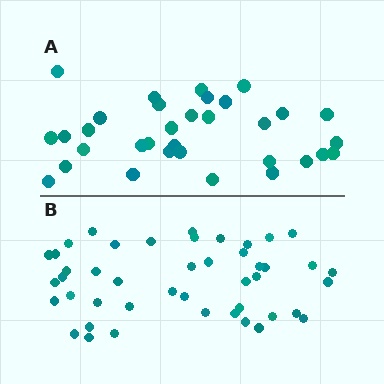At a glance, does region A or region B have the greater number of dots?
Region B (the bottom region) has more dots.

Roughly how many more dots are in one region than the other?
Region B has roughly 12 or so more dots than region A.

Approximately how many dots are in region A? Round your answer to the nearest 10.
About 30 dots. (The exact count is 33, which rounds to 30.)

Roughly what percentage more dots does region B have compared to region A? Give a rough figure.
About 35% more.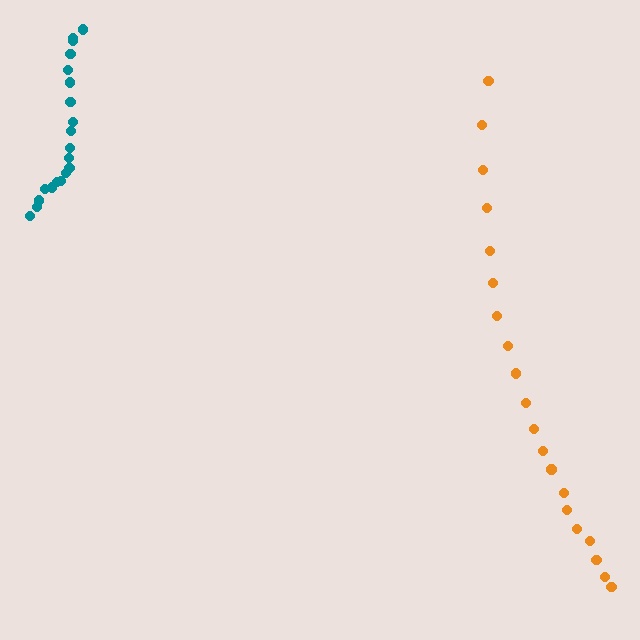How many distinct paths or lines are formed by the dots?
There are 2 distinct paths.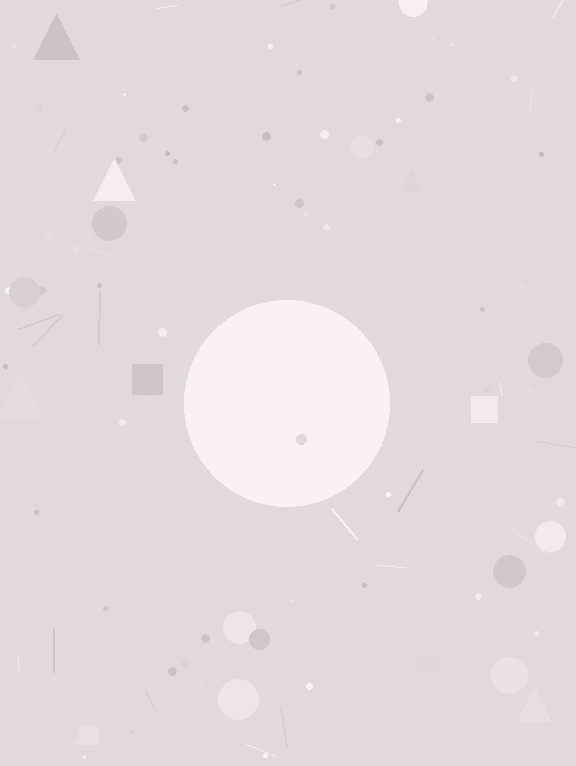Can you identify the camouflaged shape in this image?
The camouflaged shape is a circle.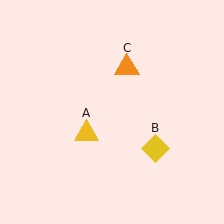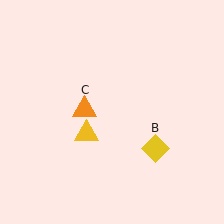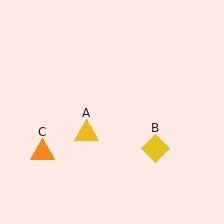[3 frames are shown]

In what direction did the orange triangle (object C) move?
The orange triangle (object C) moved down and to the left.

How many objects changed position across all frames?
1 object changed position: orange triangle (object C).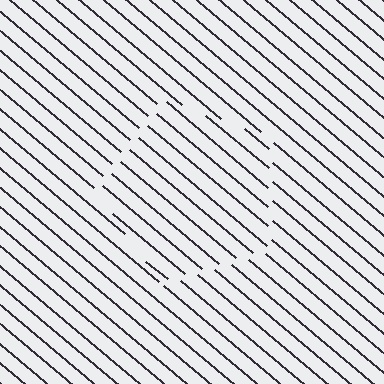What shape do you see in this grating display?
An illusory pentagon. The interior of the shape contains the same grating, shifted by half a period — the contour is defined by the phase discontinuity where line-ends from the inner and outer gratings abut.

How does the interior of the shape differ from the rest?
The interior of the shape contains the same grating, shifted by half a period — the contour is defined by the phase discontinuity where line-ends from the inner and outer gratings abut.